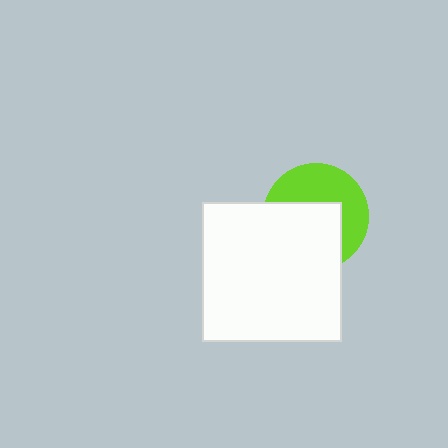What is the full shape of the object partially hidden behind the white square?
The partially hidden object is a lime circle.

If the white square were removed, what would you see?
You would see the complete lime circle.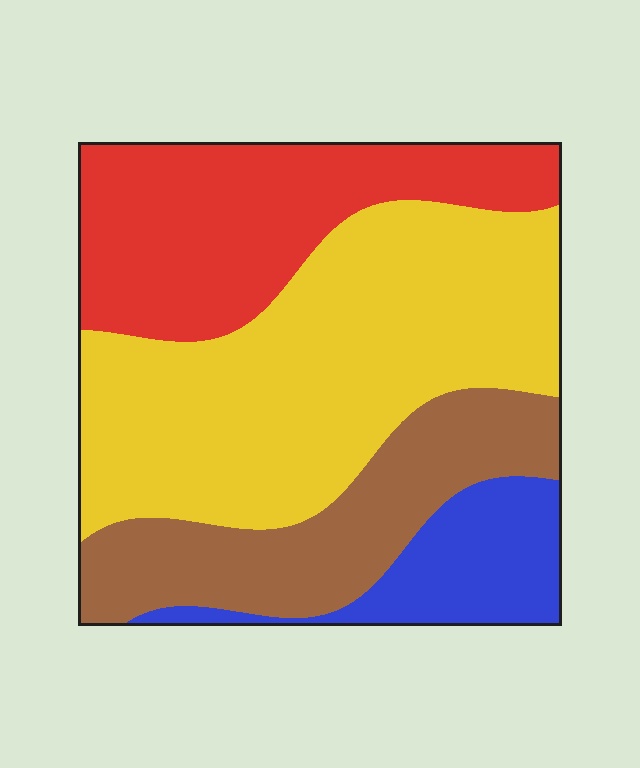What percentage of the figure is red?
Red takes up between a quarter and a half of the figure.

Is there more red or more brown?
Red.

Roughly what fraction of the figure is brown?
Brown takes up about one fifth (1/5) of the figure.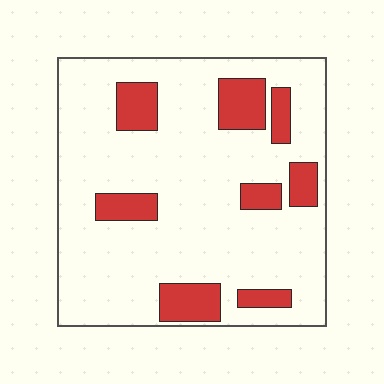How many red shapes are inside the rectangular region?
8.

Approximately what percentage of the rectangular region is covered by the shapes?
Approximately 20%.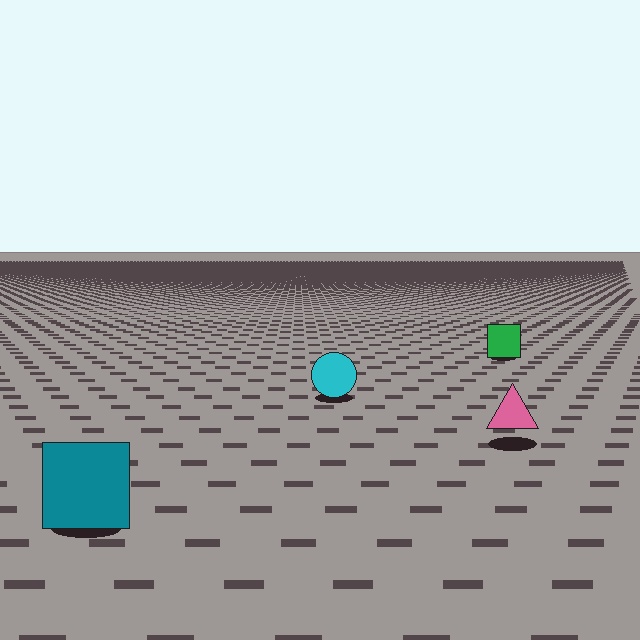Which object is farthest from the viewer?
The green square is farthest from the viewer. It appears smaller and the ground texture around it is denser.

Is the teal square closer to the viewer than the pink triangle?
Yes. The teal square is closer — you can tell from the texture gradient: the ground texture is coarser near it.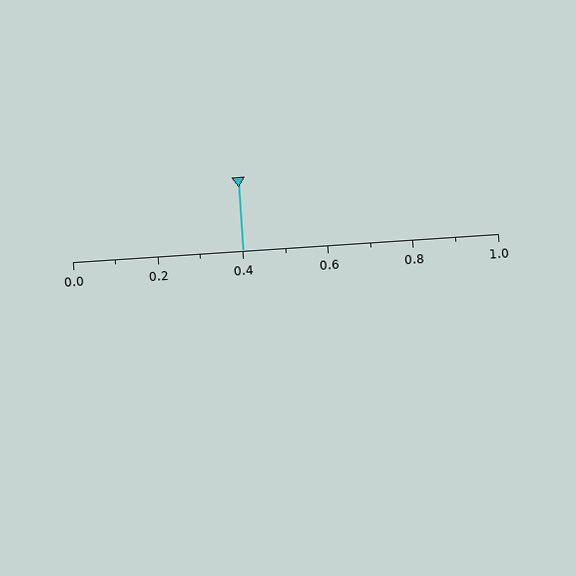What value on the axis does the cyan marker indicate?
The marker indicates approximately 0.4.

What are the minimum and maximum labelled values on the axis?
The axis runs from 0.0 to 1.0.